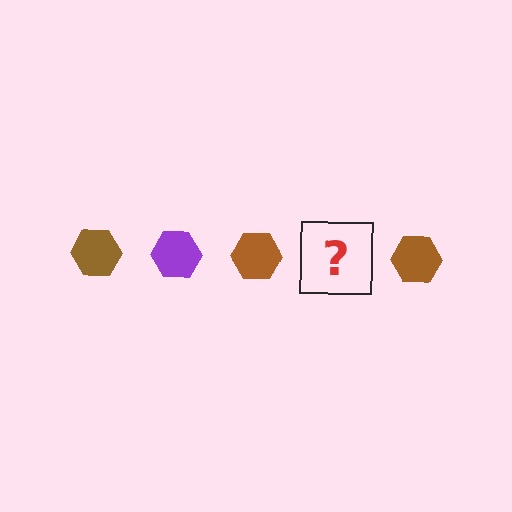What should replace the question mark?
The question mark should be replaced with a purple hexagon.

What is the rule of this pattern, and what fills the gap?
The rule is that the pattern cycles through brown, purple hexagons. The gap should be filled with a purple hexagon.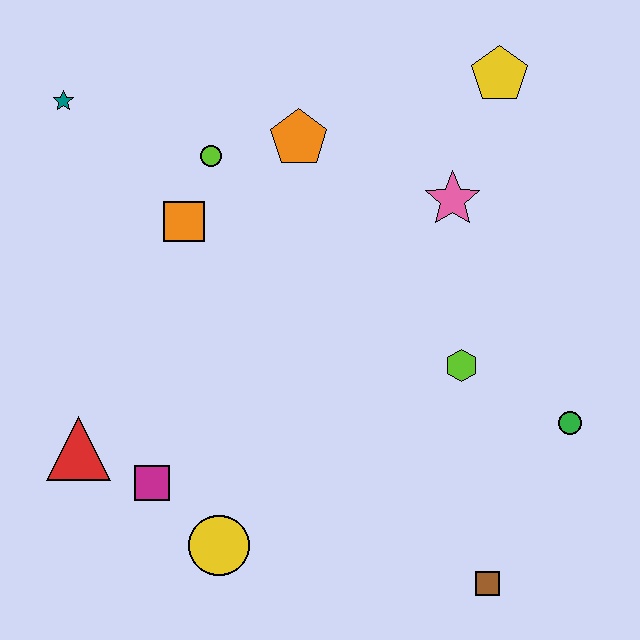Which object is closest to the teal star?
The lime circle is closest to the teal star.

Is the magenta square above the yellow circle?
Yes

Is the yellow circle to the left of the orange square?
No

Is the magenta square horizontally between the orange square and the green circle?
No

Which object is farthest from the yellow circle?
The yellow pentagon is farthest from the yellow circle.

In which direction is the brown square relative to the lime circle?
The brown square is below the lime circle.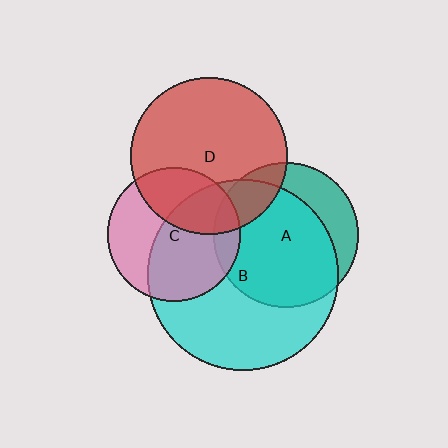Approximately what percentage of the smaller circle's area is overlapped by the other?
Approximately 10%.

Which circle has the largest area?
Circle B (cyan).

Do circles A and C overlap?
Yes.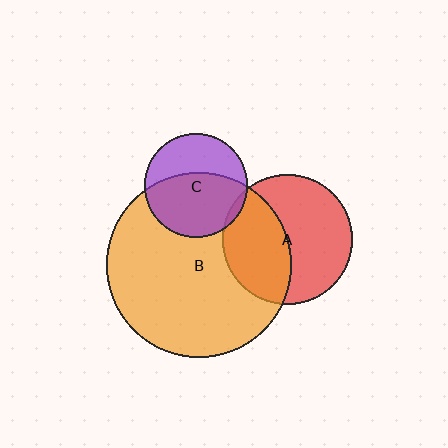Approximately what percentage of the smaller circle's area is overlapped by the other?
Approximately 5%.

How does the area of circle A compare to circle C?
Approximately 1.6 times.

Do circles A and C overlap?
Yes.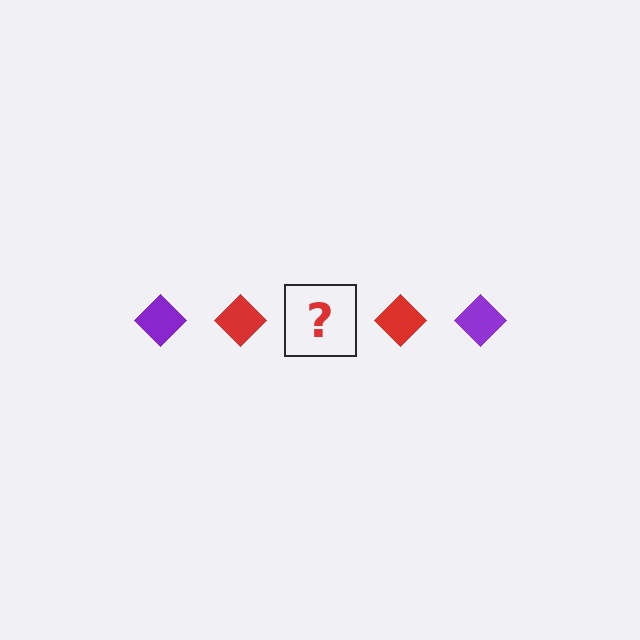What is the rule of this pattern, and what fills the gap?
The rule is that the pattern cycles through purple, red diamonds. The gap should be filled with a purple diamond.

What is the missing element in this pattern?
The missing element is a purple diamond.